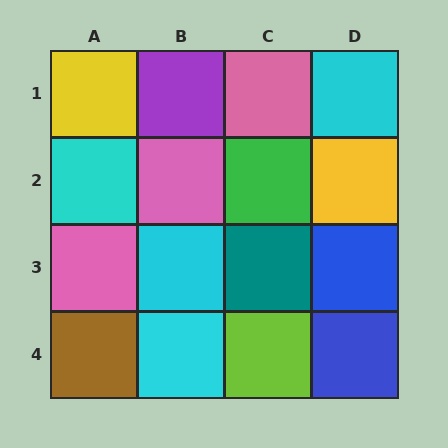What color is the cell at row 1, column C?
Pink.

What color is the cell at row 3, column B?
Cyan.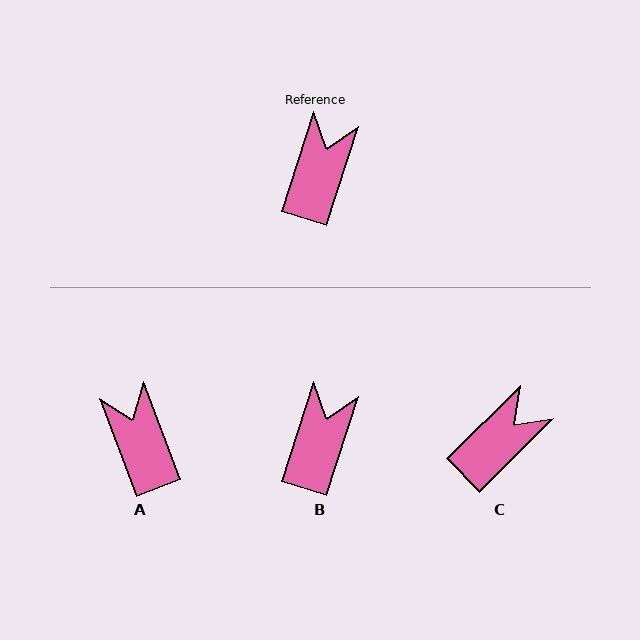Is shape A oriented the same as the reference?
No, it is off by about 39 degrees.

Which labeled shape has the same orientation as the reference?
B.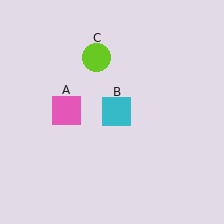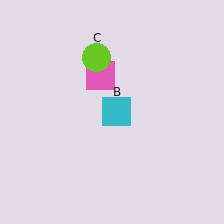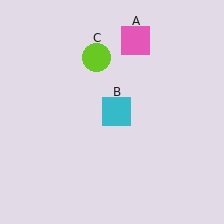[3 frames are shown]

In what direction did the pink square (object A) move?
The pink square (object A) moved up and to the right.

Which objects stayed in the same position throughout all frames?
Cyan square (object B) and lime circle (object C) remained stationary.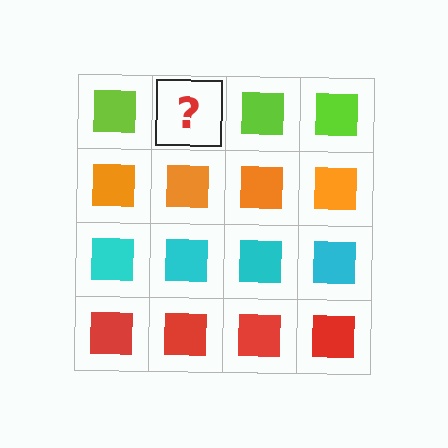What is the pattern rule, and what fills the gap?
The rule is that each row has a consistent color. The gap should be filled with a lime square.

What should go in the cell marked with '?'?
The missing cell should contain a lime square.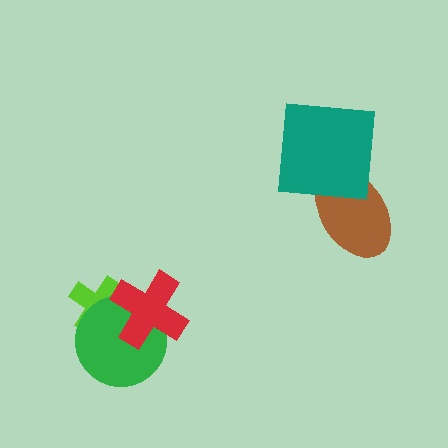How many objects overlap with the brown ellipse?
1 object overlaps with the brown ellipse.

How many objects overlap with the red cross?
2 objects overlap with the red cross.